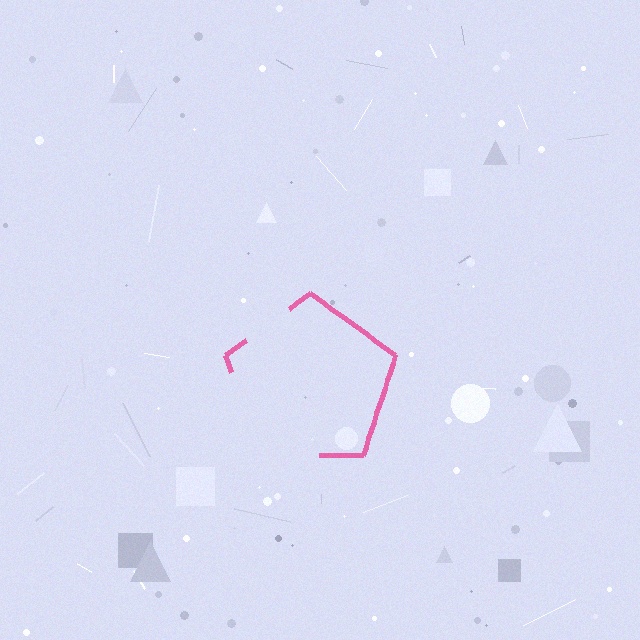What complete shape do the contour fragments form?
The contour fragments form a pentagon.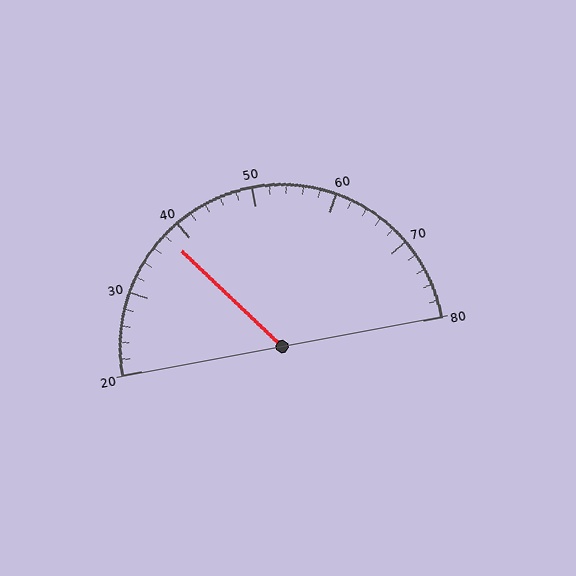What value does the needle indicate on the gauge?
The needle indicates approximately 38.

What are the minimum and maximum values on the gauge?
The gauge ranges from 20 to 80.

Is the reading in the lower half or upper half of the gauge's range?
The reading is in the lower half of the range (20 to 80).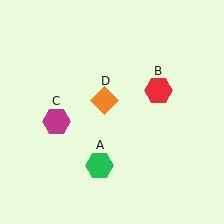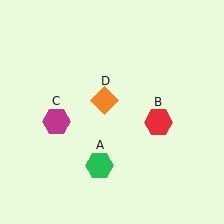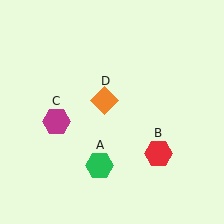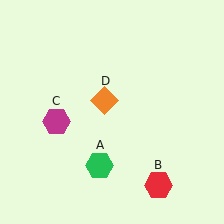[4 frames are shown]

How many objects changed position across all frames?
1 object changed position: red hexagon (object B).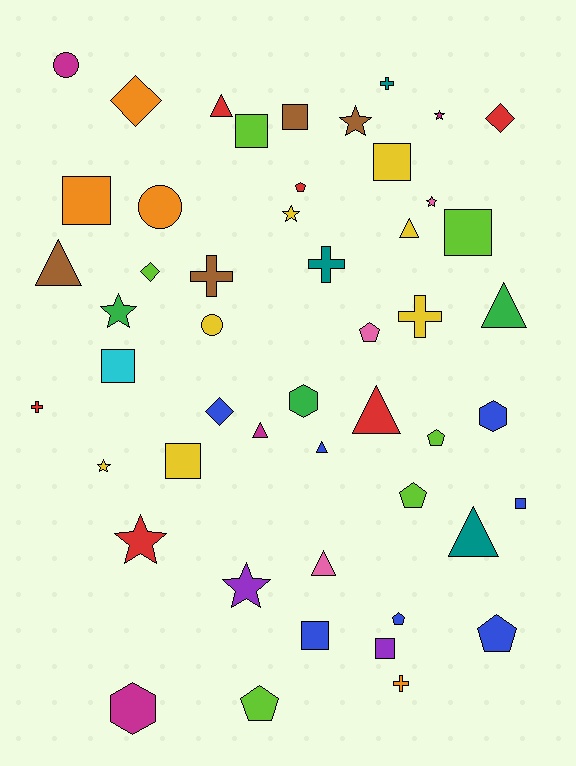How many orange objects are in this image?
There are 4 orange objects.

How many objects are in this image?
There are 50 objects.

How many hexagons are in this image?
There are 3 hexagons.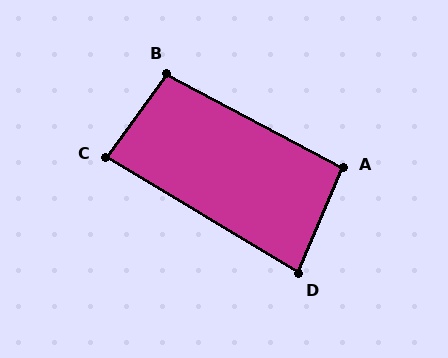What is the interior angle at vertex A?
Approximately 95 degrees (approximately right).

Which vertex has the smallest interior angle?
D, at approximately 82 degrees.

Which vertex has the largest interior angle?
B, at approximately 98 degrees.